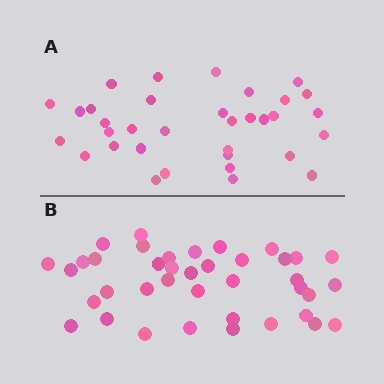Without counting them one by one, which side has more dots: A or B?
Region B (the bottom region) has more dots.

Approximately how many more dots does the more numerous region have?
Region B has about 5 more dots than region A.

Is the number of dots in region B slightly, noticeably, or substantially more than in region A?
Region B has only slightly more — the two regions are fairly close. The ratio is roughly 1.1 to 1.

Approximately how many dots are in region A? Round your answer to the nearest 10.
About 30 dots. (The exact count is 34, which rounds to 30.)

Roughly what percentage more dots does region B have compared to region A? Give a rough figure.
About 15% more.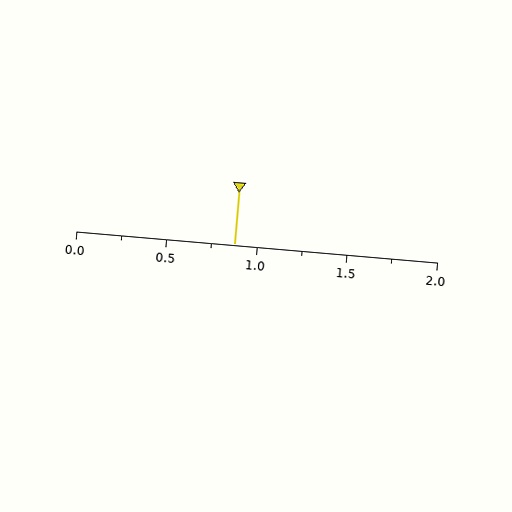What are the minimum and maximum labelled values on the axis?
The axis runs from 0.0 to 2.0.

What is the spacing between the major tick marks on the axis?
The major ticks are spaced 0.5 apart.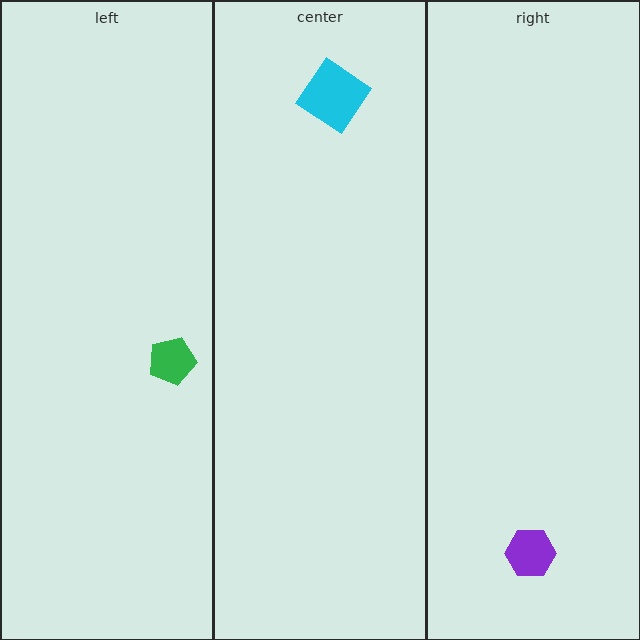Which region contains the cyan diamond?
The center region.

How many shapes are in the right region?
1.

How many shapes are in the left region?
1.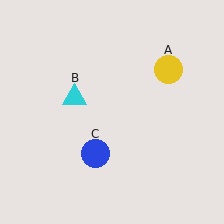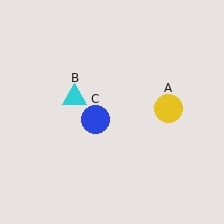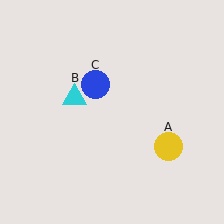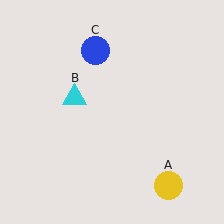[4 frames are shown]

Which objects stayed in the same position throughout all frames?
Cyan triangle (object B) remained stationary.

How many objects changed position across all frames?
2 objects changed position: yellow circle (object A), blue circle (object C).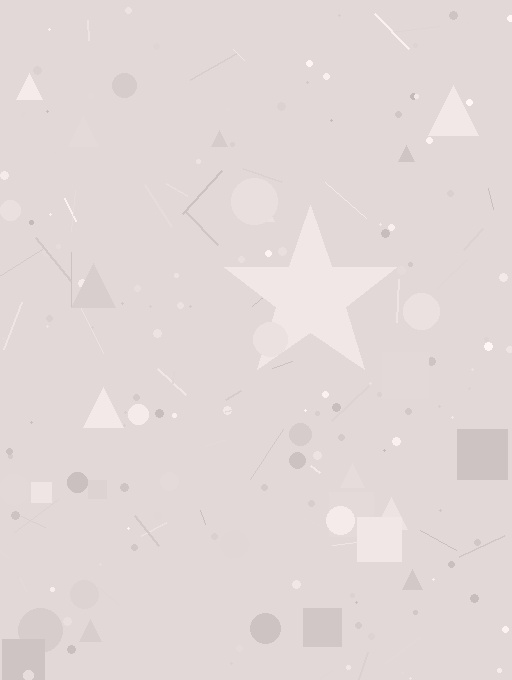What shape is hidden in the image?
A star is hidden in the image.